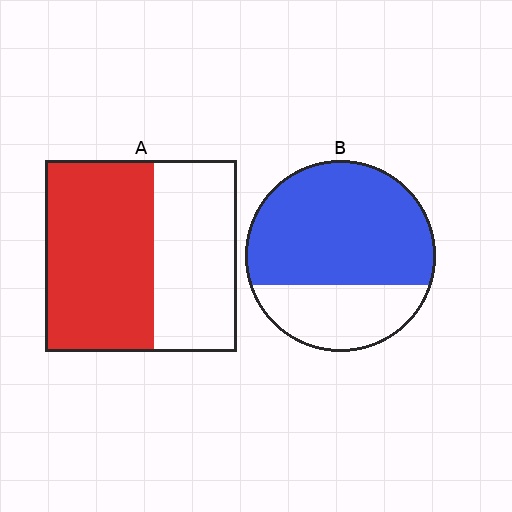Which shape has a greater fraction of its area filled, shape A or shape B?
Shape B.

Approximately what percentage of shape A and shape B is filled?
A is approximately 55% and B is approximately 70%.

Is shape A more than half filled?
Yes.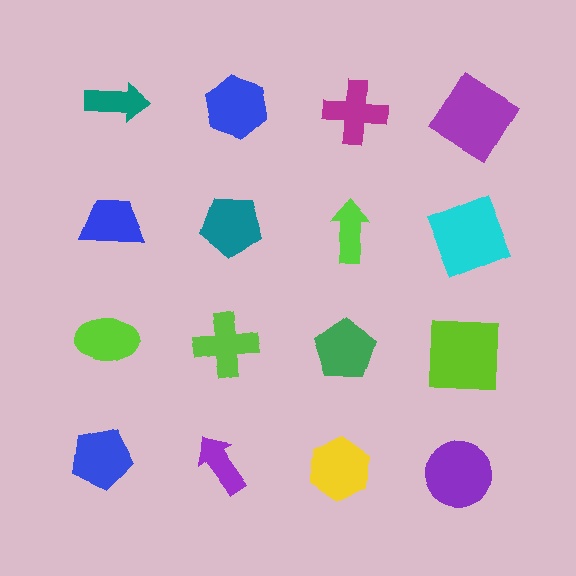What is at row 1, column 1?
A teal arrow.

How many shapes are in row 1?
4 shapes.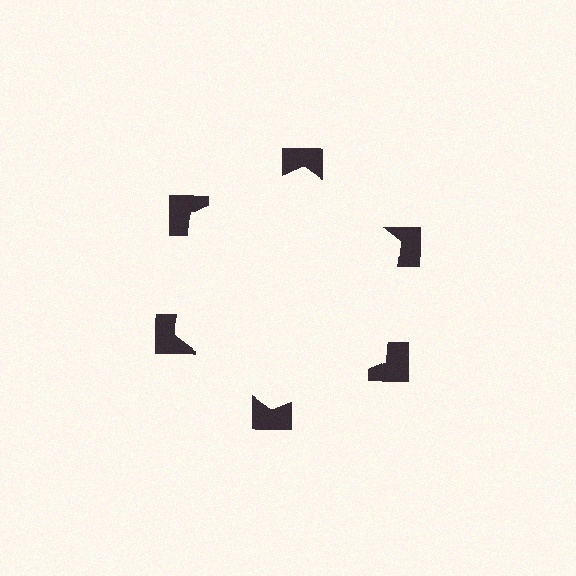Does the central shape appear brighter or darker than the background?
It typically appears slightly brighter than the background, even though no actual brightness change is drawn.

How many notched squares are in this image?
There are 6 — one at each vertex of the illusory hexagon.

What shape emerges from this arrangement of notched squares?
An illusory hexagon — its edges are inferred from the aligned wedge cuts in the notched squares, not physically drawn.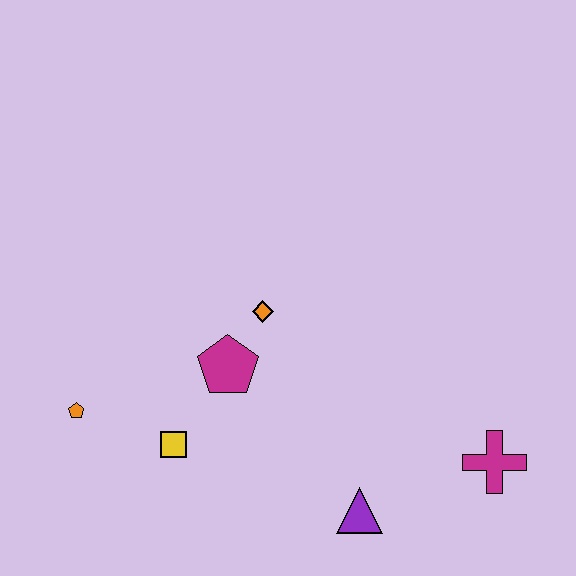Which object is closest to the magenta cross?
The purple triangle is closest to the magenta cross.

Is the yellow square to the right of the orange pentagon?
Yes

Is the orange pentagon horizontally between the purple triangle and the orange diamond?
No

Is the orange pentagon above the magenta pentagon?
No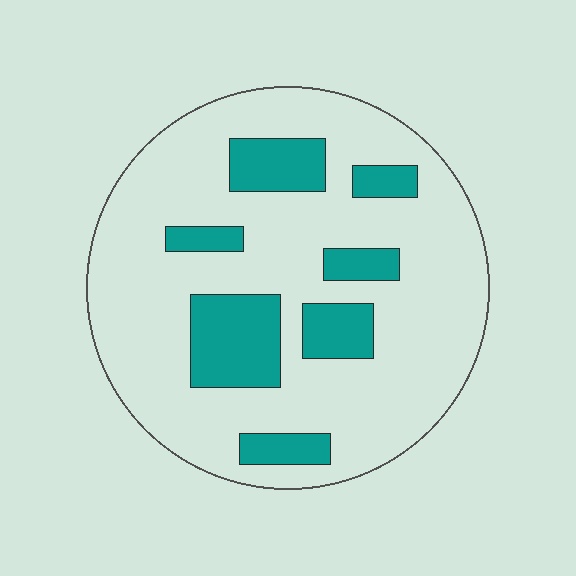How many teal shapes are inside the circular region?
7.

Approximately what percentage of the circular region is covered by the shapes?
Approximately 20%.